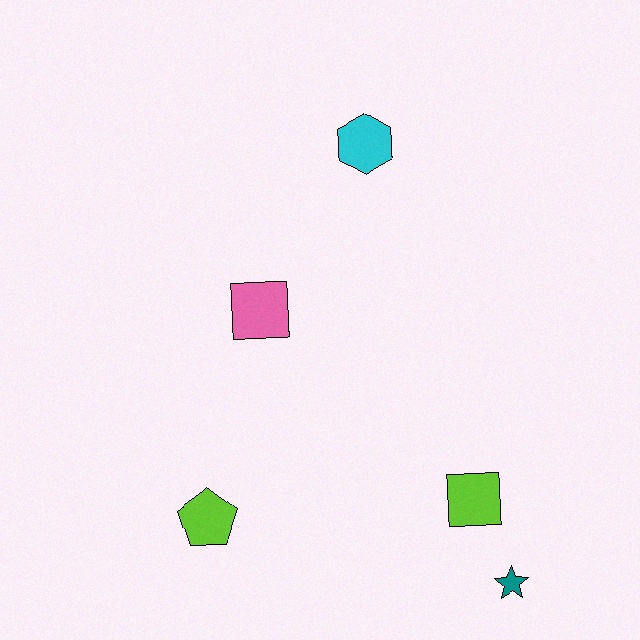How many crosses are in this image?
There are no crosses.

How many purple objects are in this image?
There are no purple objects.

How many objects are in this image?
There are 5 objects.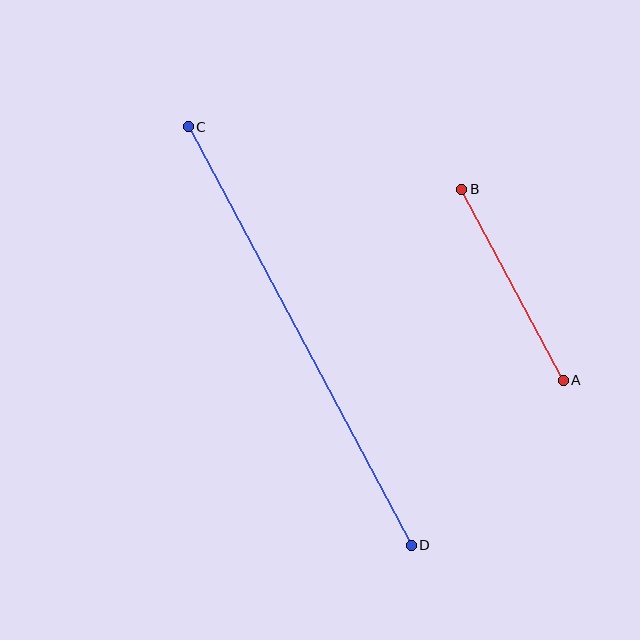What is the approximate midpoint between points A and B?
The midpoint is at approximately (512, 285) pixels.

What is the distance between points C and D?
The distance is approximately 474 pixels.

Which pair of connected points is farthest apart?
Points C and D are farthest apart.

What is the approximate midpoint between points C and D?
The midpoint is at approximately (300, 336) pixels.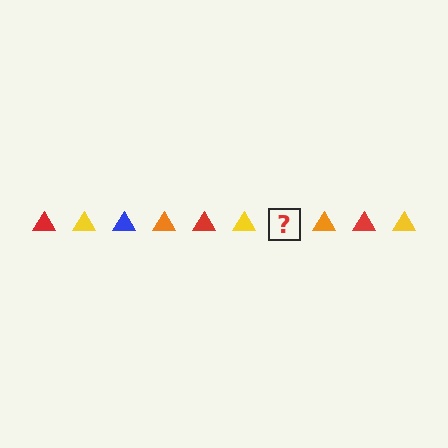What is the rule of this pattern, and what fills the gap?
The rule is that the pattern cycles through red, yellow, blue, orange triangles. The gap should be filled with a blue triangle.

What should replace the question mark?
The question mark should be replaced with a blue triangle.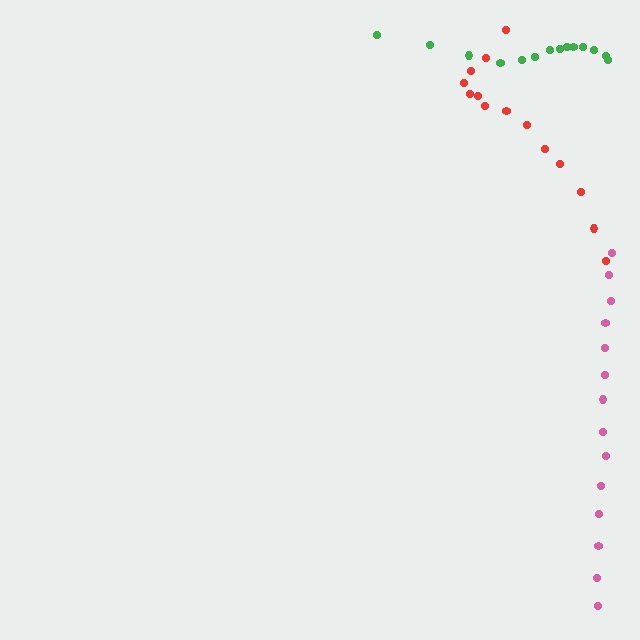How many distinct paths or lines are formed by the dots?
There are 3 distinct paths.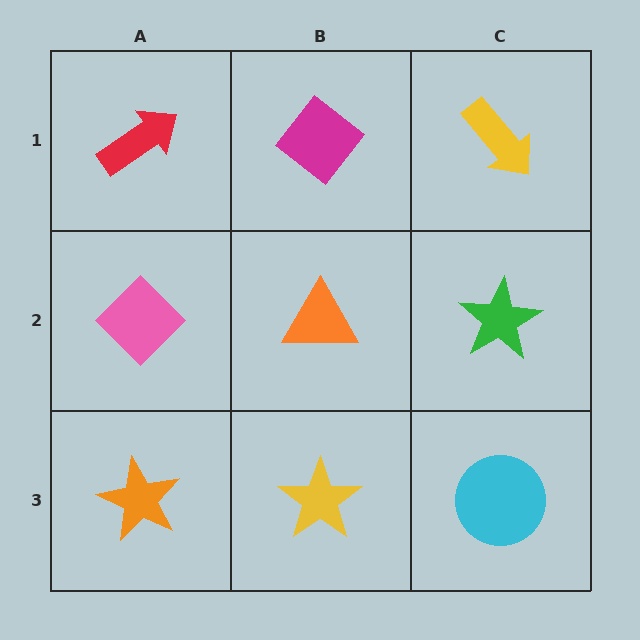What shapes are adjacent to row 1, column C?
A green star (row 2, column C), a magenta diamond (row 1, column B).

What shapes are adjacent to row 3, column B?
An orange triangle (row 2, column B), an orange star (row 3, column A), a cyan circle (row 3, column C).